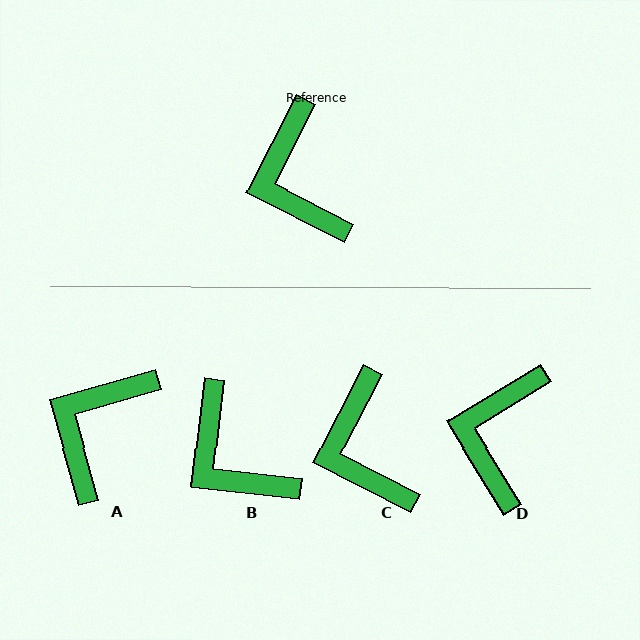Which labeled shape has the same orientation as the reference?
C.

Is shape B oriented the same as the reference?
No, it is off by about 20 degrees.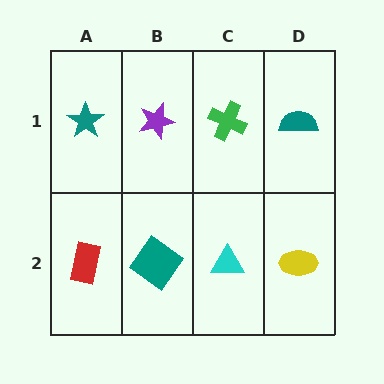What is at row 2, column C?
A cyan triangle.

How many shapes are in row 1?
4 shapes.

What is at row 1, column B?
A purple star.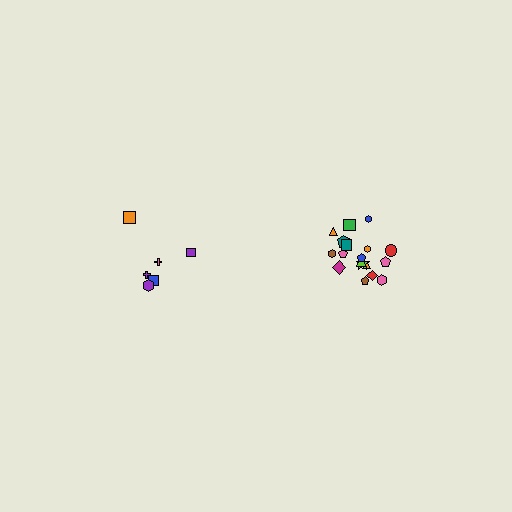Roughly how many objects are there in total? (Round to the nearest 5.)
Roughly 25 objects in total.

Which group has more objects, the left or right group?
The right group.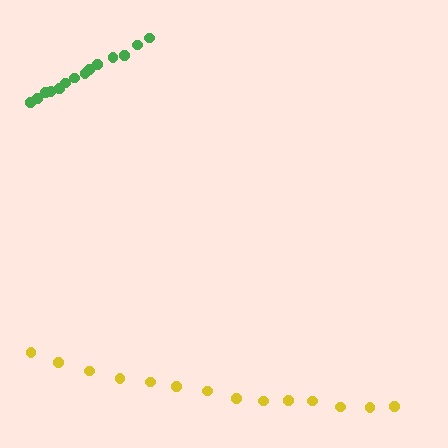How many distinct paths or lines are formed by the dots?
There are 2 distinct paths.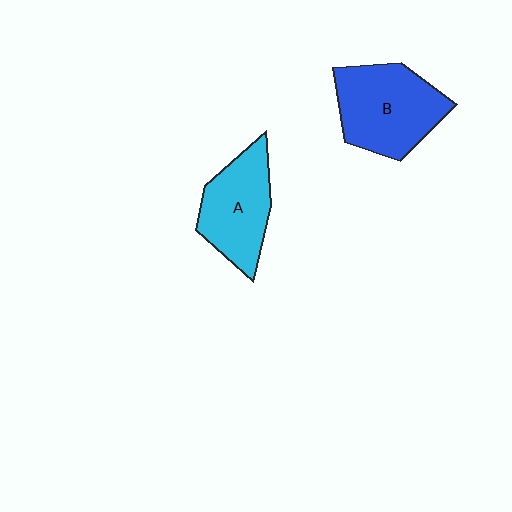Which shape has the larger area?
Shape B (blue).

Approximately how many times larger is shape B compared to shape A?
Approximately 1.2 times.